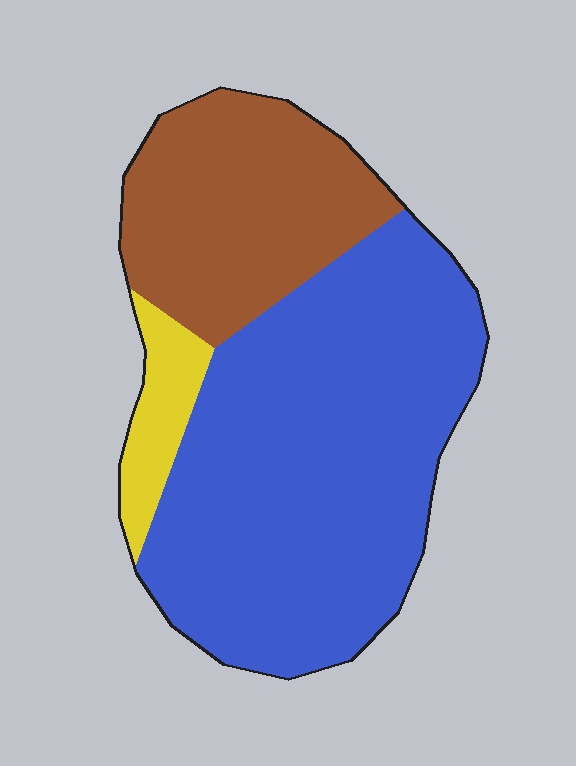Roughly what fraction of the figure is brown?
Brown covers around 30% of the figure.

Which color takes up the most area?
Blue, at roughly 65%.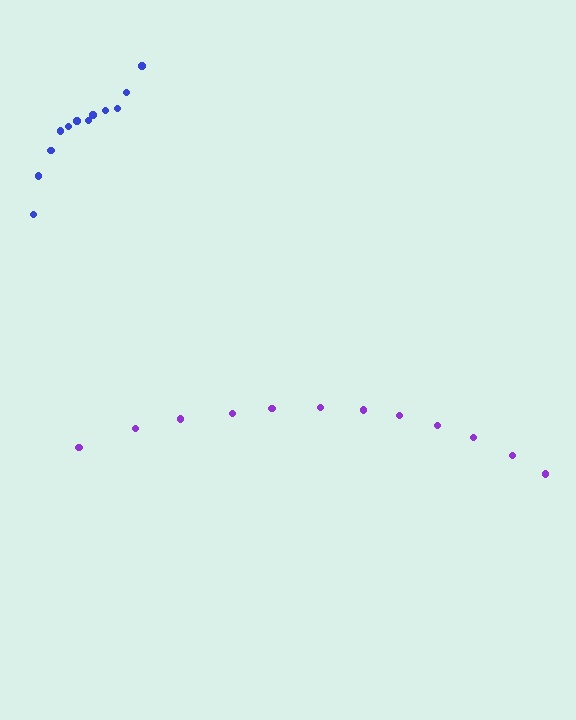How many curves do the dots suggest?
There are 2 distinct paths.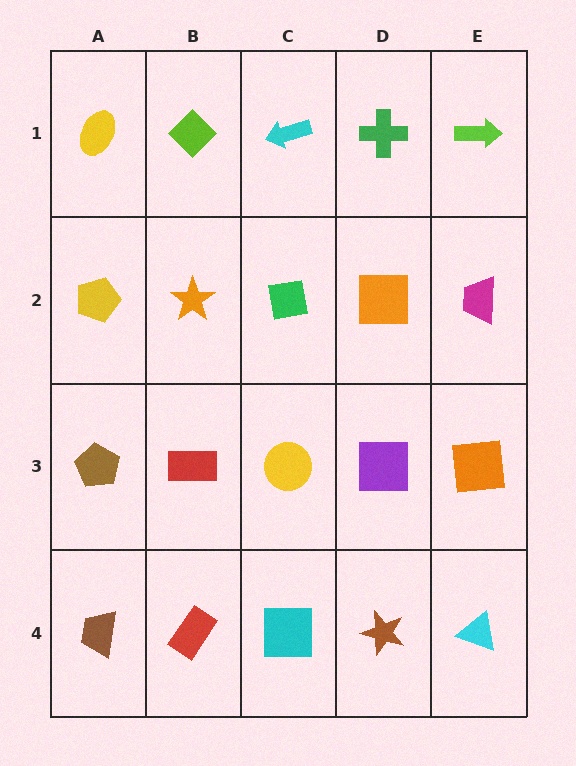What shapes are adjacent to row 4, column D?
A purple square (row 3, column D), a cyan square (row 4, column C), a cyan triangle (row 4, column E).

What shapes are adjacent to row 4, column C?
A yellow circle (row 3, column C), a red rectangle (row 4, column B), a brown star (row 4, column D).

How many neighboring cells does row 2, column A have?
3.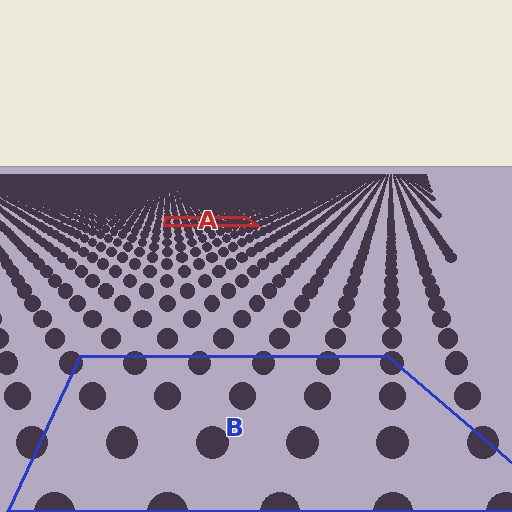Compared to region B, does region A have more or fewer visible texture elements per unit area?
Region A has more texture elements per unit area — they are packed more densely because it is farther away.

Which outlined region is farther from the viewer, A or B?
Region A is farther from the viewer — the texture elements inside it appear smaller and more densely packed.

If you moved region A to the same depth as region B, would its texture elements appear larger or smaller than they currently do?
They would appear larger. At a closer depth, the same texture elements are projected at a bigger on-screen size.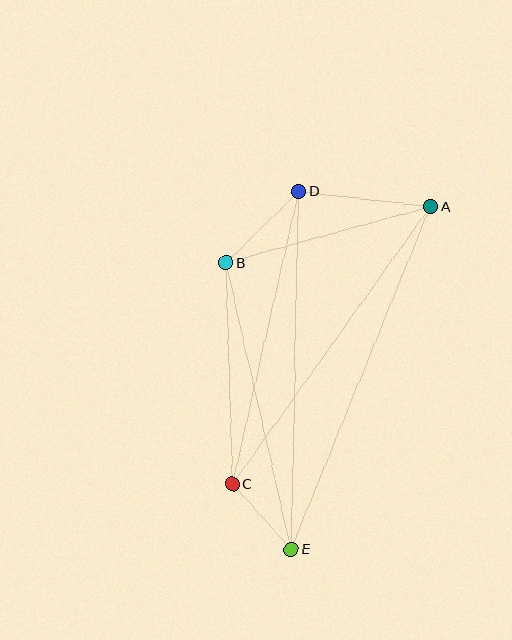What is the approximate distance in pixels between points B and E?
The distance between B and E is approximately 294 pixels.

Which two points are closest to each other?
Points C and E are closest to each other.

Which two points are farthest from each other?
Points A and E are farthest from each other.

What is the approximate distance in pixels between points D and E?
The distance between D and E is approximately 358 pixels.